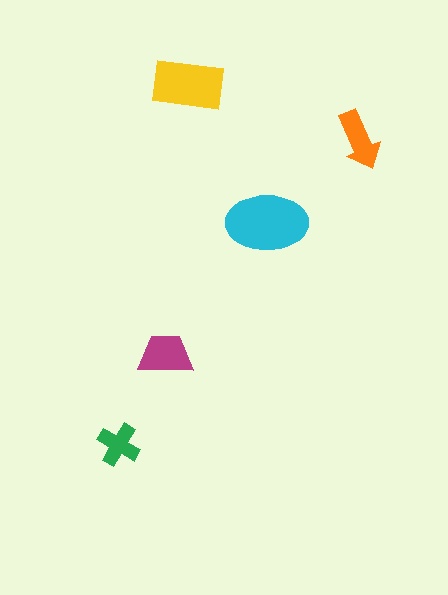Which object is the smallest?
The green cross.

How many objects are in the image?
There are 5 objects in the image.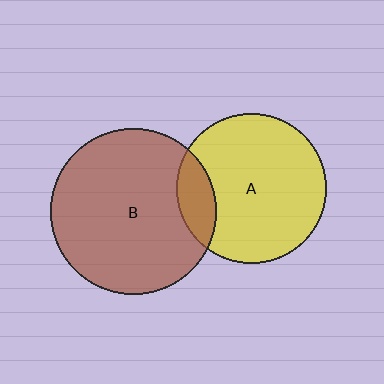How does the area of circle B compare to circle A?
Approximately 1.2 times.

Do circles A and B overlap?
Yes.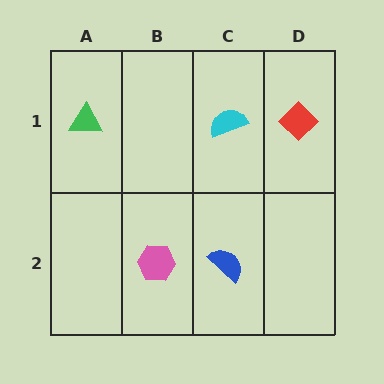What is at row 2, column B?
A pink hexagon.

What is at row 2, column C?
A blue semicircle.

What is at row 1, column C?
A cyan semicircle.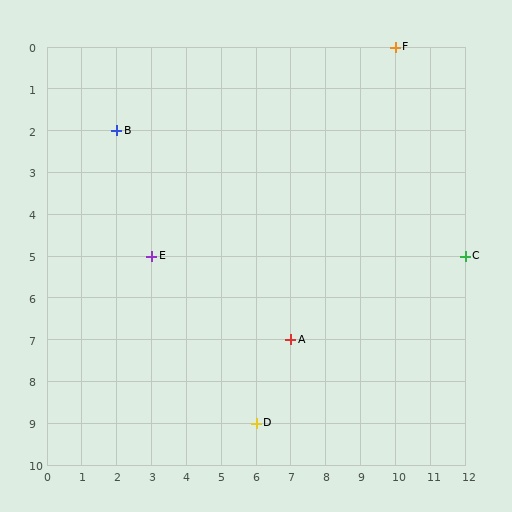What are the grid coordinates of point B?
Point B is at grid coordinates (2, 2).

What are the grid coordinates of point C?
Point C is at grid coordinates (12, 5).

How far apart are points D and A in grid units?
Points D and A are 1 column and 2 rows apart (about 2.2 grid units diagonally).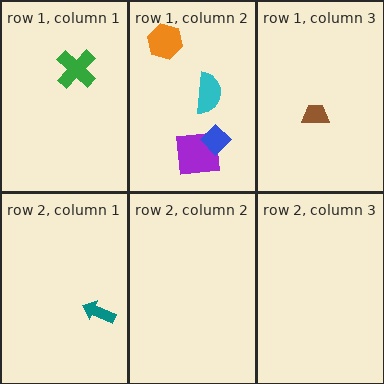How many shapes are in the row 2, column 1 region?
1.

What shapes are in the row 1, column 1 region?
The green cross.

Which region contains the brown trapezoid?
The row 1, column 3 region.